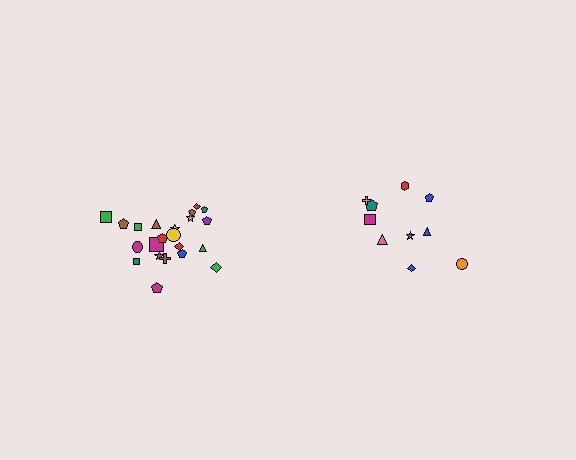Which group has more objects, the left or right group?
The left group.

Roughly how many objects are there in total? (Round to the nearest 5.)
Roughly 30 objects in total.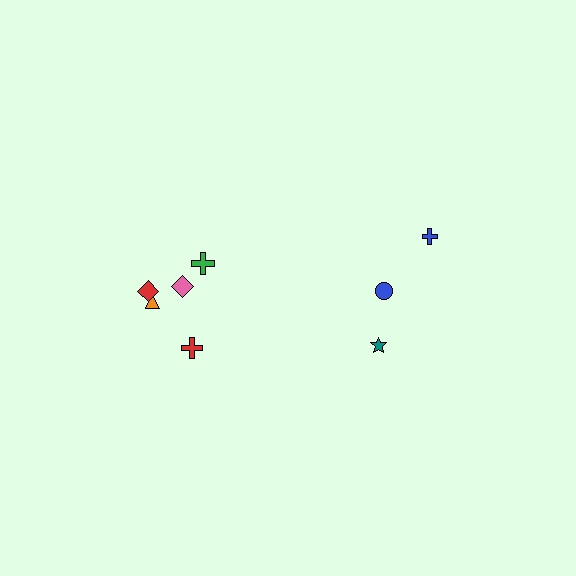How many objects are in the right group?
There are 3 objects.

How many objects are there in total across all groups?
There are 8 objects.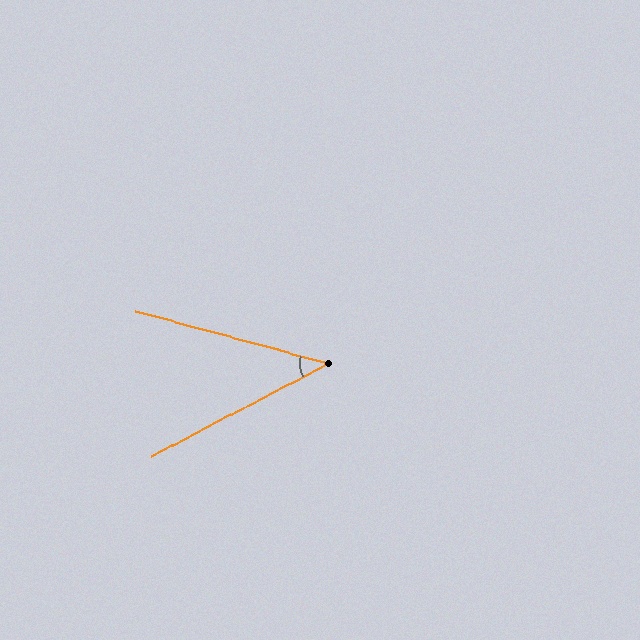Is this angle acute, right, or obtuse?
It is acute.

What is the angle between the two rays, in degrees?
Approximately 43 degrees.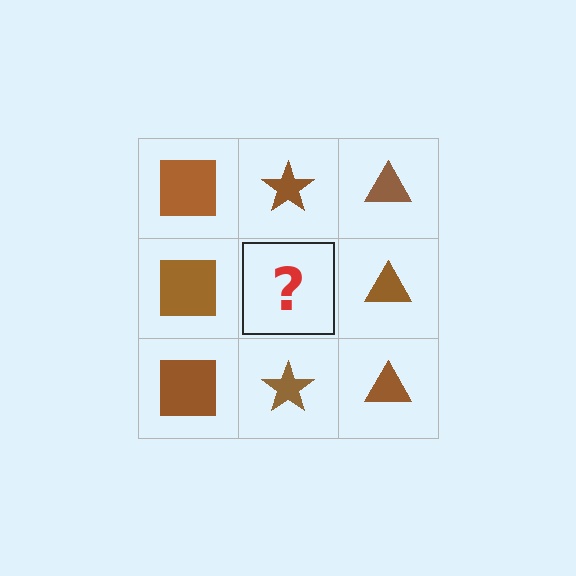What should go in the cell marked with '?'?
The missing cell should contain a brown star.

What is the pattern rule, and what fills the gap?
The rule is that each column has a consistent shape. The gap should be filled with a brown star.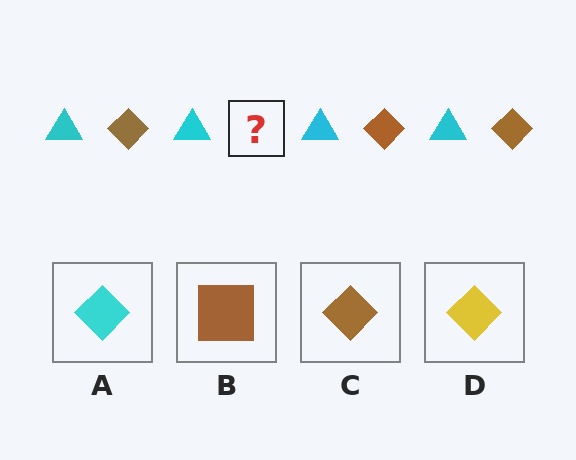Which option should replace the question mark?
Option C.